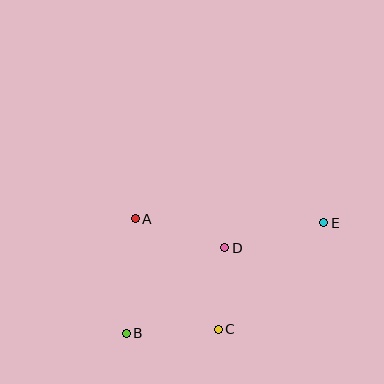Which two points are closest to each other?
Points C and D are closest to each other.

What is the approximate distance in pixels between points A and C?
The distance between A and C is approximately 138 pixels.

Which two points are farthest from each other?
Points B and E are farthest from each other.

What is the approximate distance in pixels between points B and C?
The distance between B and C is approximately 92 pixels.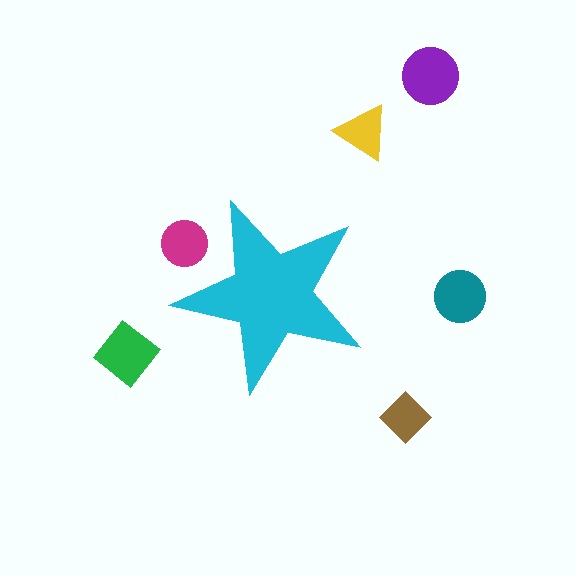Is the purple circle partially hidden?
No, the purple circle is fully visible.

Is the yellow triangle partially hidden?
No, the yellow triangle is fully visible.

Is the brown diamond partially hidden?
No, the brown diamond is fully visible.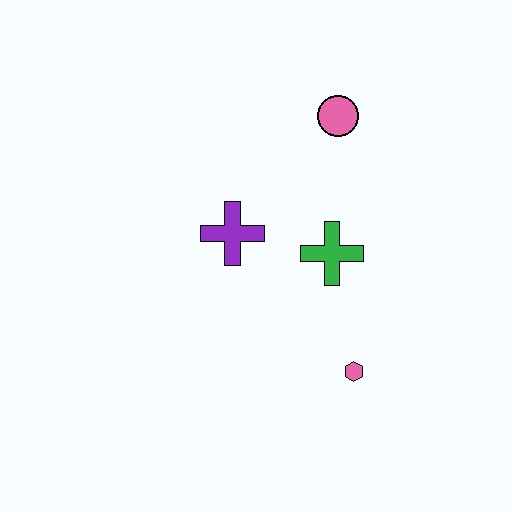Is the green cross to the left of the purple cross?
No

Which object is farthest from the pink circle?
The pink hexagon is farthest from the pink circle.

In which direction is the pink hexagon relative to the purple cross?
The pink hexagon is below the purple cross.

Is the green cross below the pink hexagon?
No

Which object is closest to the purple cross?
The green cross is closest to the purple cross.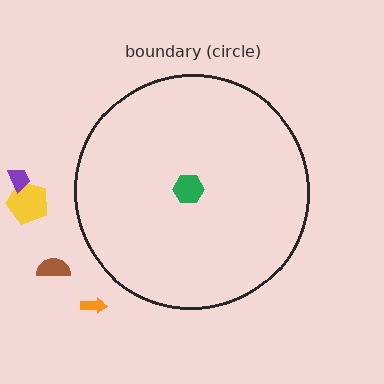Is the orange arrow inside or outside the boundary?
Outside.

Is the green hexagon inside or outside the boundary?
Inside.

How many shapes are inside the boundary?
1 inside, 4 outside.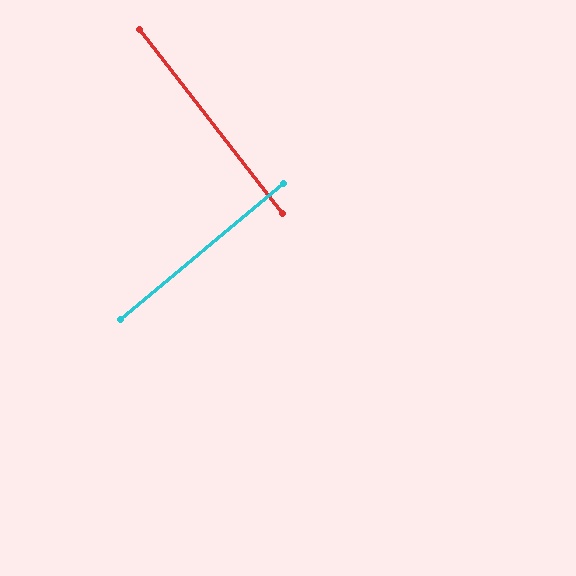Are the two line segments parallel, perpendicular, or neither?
Perpendicular — they meet at approximately 88°.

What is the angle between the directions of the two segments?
Approximately 88 degrees.